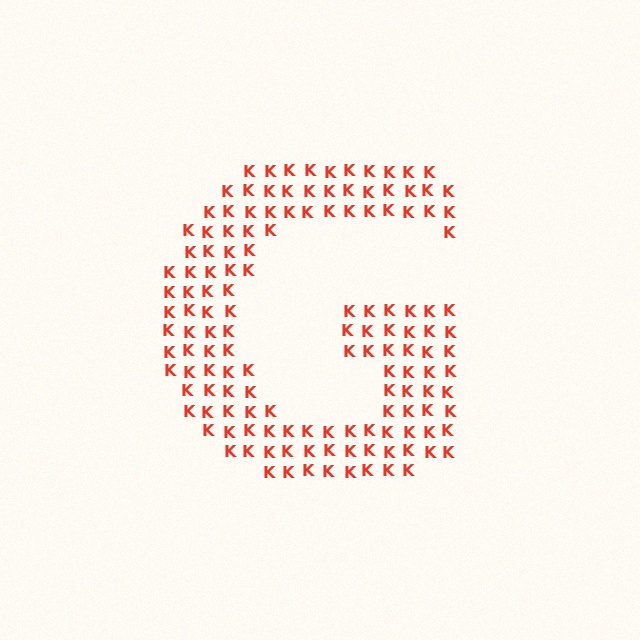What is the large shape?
The large shape is the letter G.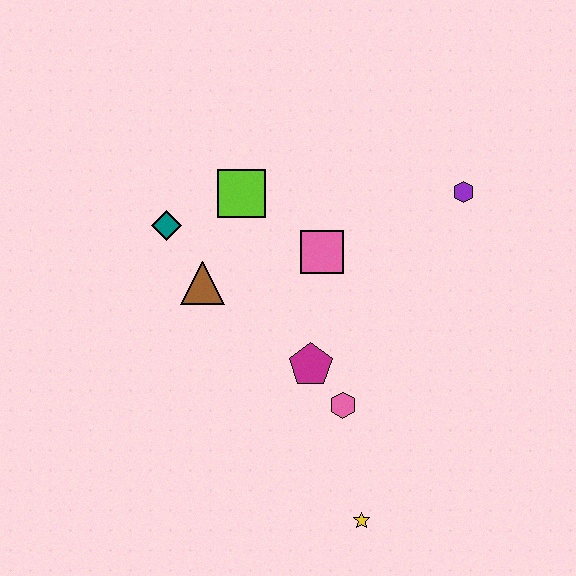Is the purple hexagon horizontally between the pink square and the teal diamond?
No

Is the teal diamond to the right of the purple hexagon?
No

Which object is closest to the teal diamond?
The brown triangle is closest to the teal diamond.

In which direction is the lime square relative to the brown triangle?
The lime square is above the brown triangle.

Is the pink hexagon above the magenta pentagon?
No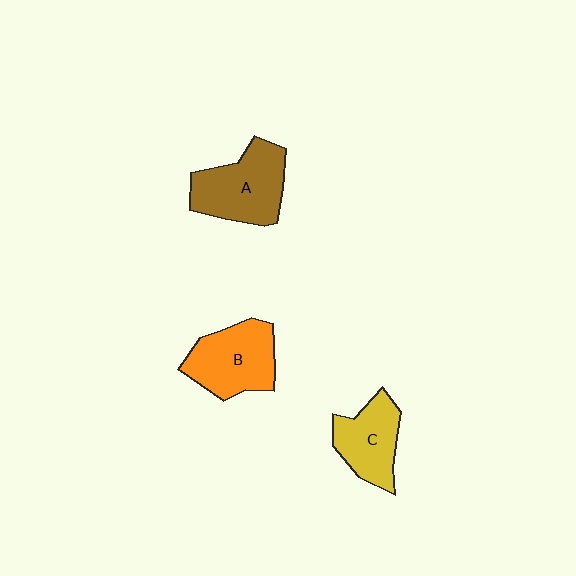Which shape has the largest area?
Shape A (brown).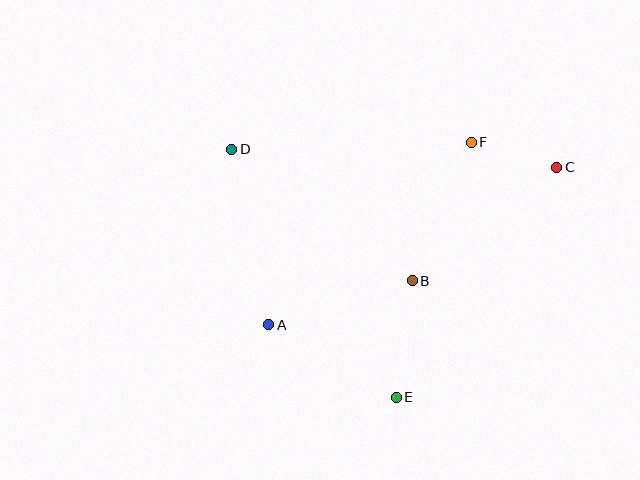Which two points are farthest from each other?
Points A and C are farthest from each other.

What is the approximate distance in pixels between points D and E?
The distance between D and E is approximately 298 pixels.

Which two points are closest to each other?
Points C and F are closest to each other.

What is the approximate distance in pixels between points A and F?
The distance between A and F is approximately 273 pixels.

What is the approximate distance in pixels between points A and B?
The distance between A and B is approximately 150 pixels.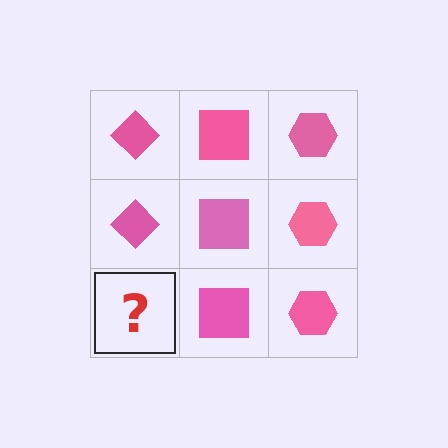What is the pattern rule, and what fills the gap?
The rule is that each column has a consistent shape. The gap should be filled with a pink diamond.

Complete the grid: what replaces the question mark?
The question mark should be replaced with a pink diamond.